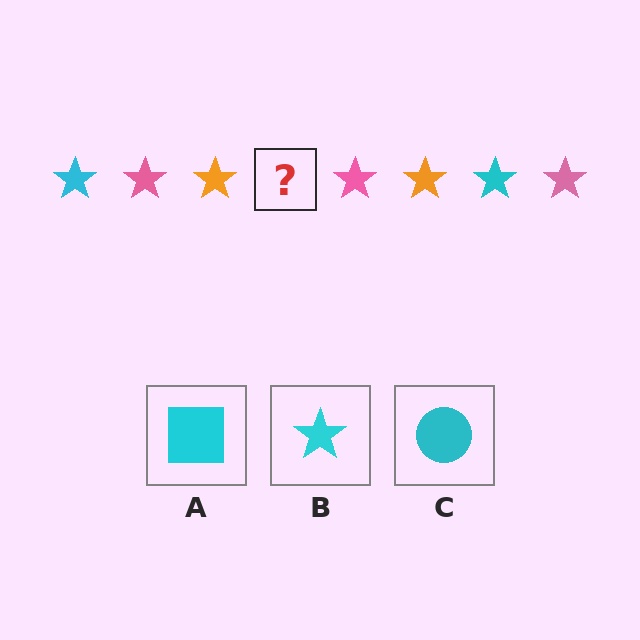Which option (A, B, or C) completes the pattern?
B.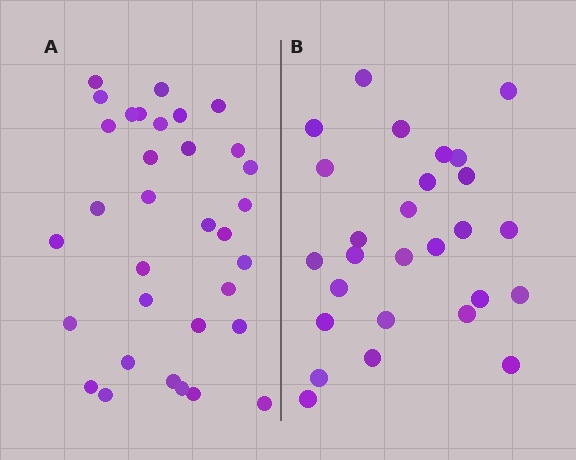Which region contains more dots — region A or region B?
Region A (the left region) has more dots.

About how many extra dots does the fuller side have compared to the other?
Region A has about 6 more dots than region B.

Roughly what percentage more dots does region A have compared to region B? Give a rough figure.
About 20% more.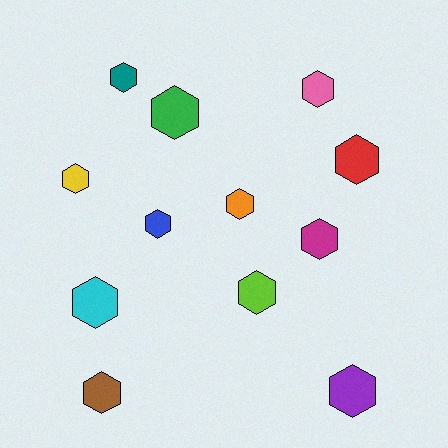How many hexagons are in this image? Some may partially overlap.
There are 12 hexagons.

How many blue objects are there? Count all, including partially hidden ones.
There is 1 blue object.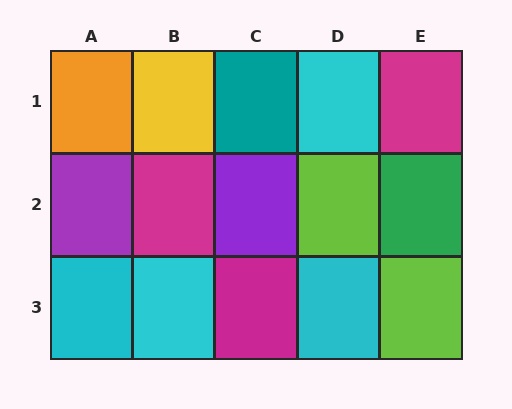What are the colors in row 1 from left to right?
Orange, yellow, teal, cyan, magenta.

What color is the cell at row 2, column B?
Magenta.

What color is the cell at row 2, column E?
Green.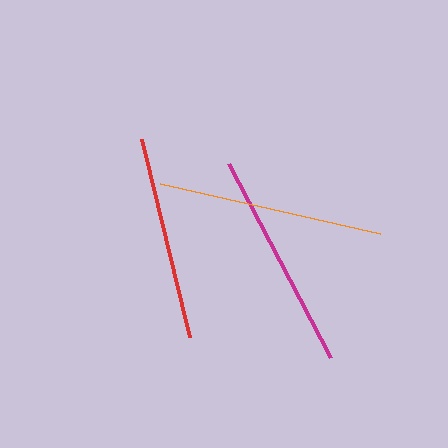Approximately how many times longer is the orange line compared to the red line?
The orange line is approximately 1.1 times the length of the red line.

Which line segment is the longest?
The orange line is the longest at approximately 226 pixels.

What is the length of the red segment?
The red segment is approximately 203 pixels long.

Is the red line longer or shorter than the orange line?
The orange line is longer than the red line.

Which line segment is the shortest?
The red line is the shortest at approximately 203 pixels.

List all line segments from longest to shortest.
From longest to shortest: orange, magenta, red.